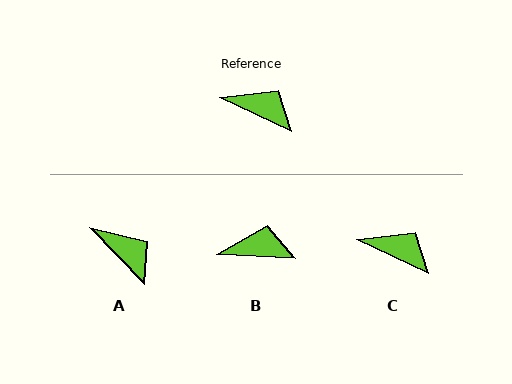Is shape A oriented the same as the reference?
No, it is off by about 21 degrees.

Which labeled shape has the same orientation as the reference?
C.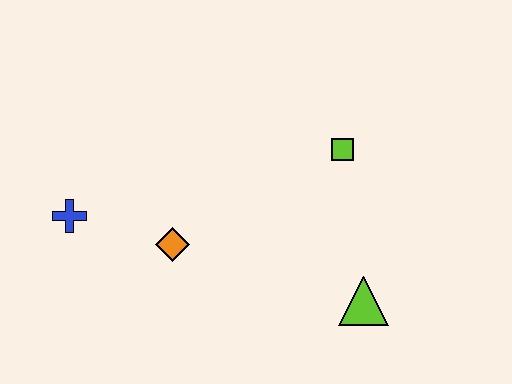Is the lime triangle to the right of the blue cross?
Yes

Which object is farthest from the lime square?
The blue cross is farthest from the lime square.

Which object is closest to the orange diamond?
The blue cross is closest to the orange diamond.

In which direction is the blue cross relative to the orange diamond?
The blue cross is to the left of the orange diamond.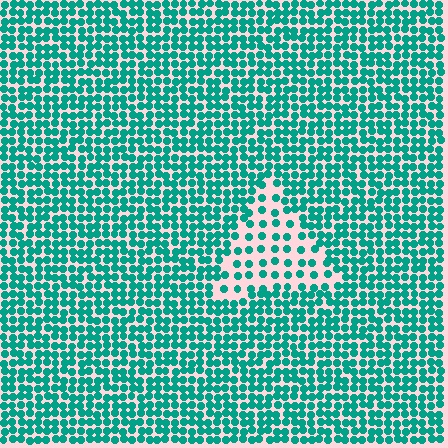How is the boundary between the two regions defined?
The boundary is defined by a change in element density (approximately 2.2x ratio). All elements are the same color, size, and shape.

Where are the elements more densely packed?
The elements are more densely packed outside the triangle boundary.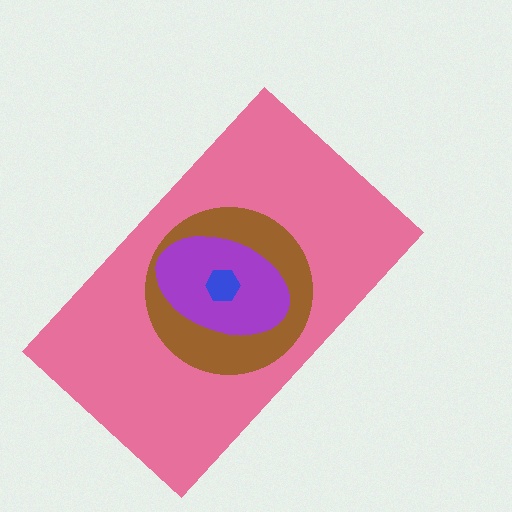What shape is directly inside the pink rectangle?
The brown circle.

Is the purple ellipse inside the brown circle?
Yes.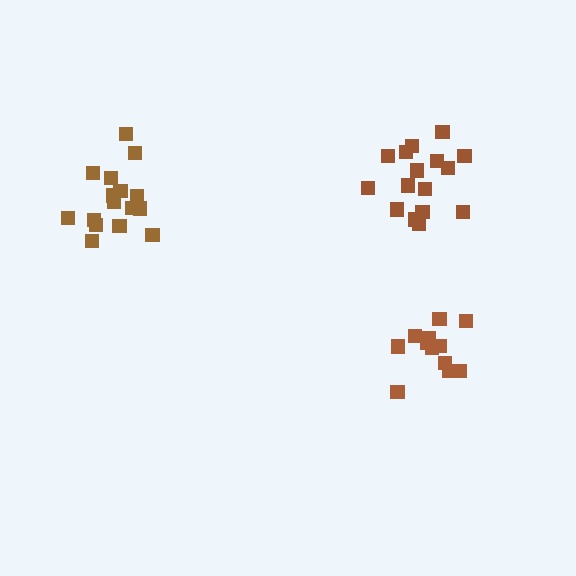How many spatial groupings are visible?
There are 3 spatial groupings.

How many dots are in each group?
Group 1: 16 dots, Group 2: 13 dots, Group 3: 16 dots (45 total).